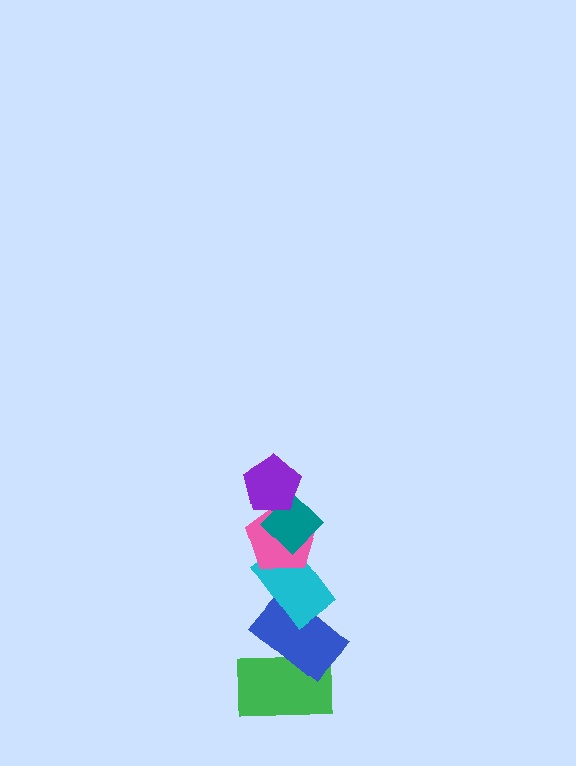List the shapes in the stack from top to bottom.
From top to bottom: the purple pentagon, the teal diamond, the pink pentagon, the cyan rectangle, the blue rectangle, the green rectangle.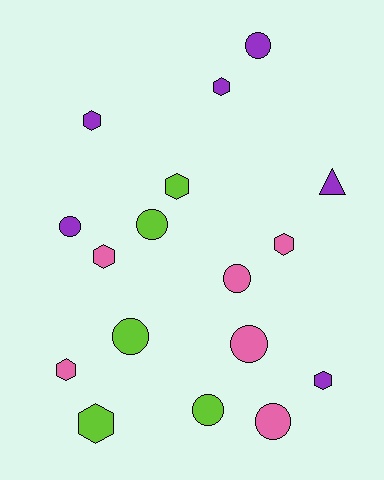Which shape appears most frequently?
Hexagon, with 8 objects.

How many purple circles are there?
There are 2 purple circles.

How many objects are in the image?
There are 17 objects.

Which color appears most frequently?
Pink, with 6 objects.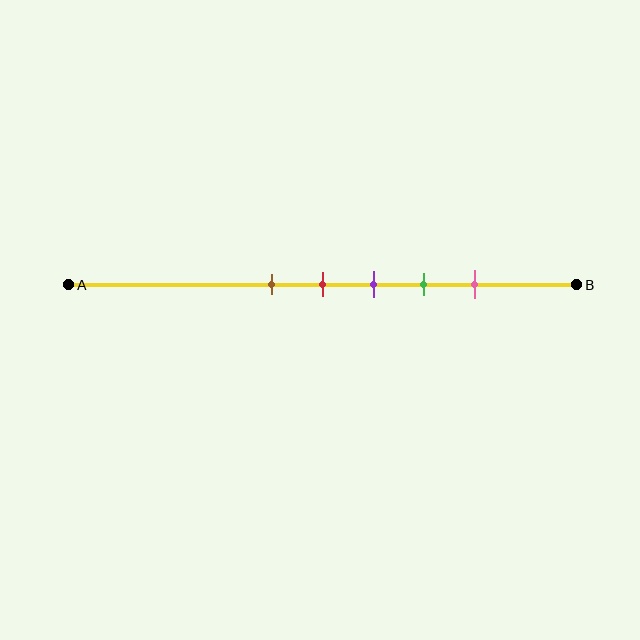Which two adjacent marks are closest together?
The brown and red marks are the closest adjacent pair.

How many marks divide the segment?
There are 5 marks dividing the segment.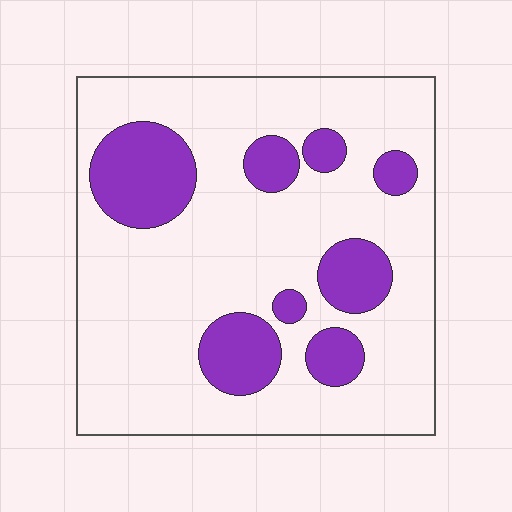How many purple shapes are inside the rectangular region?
8.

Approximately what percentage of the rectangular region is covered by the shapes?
Approximately 20%.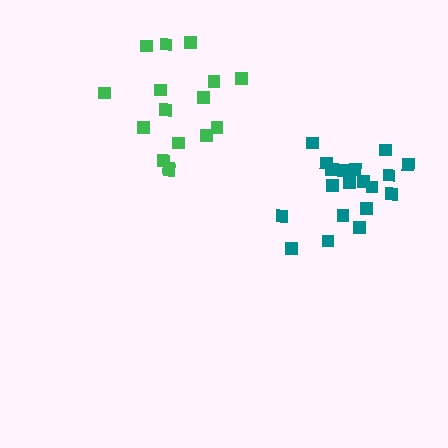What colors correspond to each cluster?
The clusters are colored: green, teal.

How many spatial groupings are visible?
There are 2 spatial groupings.